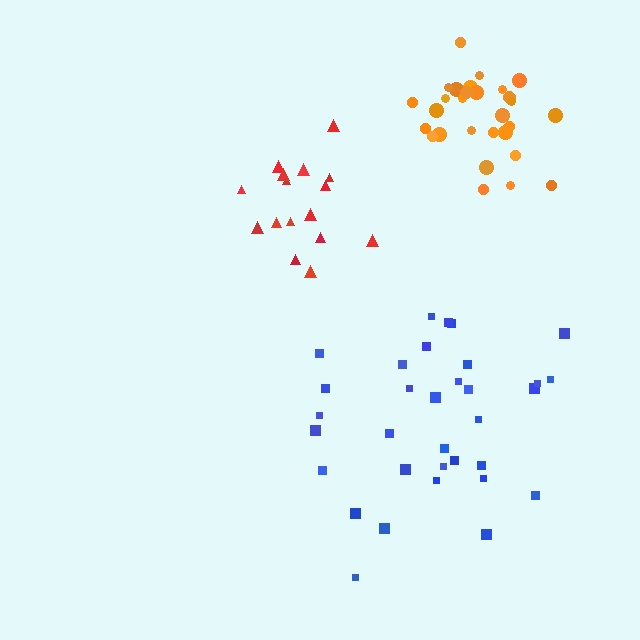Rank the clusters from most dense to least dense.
orange, red, blue.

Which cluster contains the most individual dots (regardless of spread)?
Blue (34).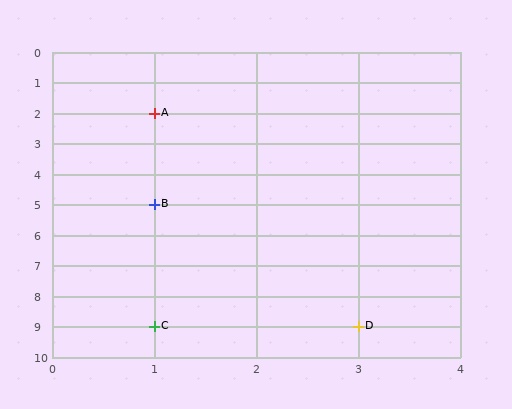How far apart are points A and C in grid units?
Points A and C are 7 rows apart.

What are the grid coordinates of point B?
Point B is at grid coordinates (1, 5).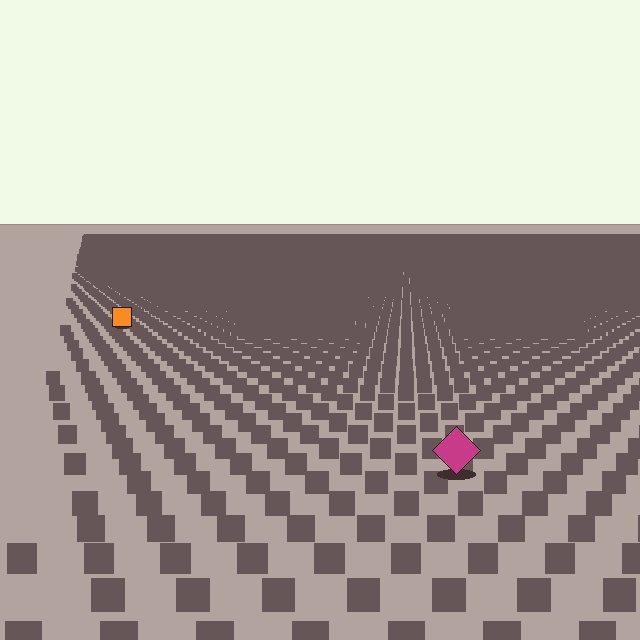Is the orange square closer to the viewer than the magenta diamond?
No. The magenta diamond is closer — you can tell from the texture gradient: the ground texture is coarser near it.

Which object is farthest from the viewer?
The orange square is farthest from the viewer. It appears smaller and the ground texture around it is denser.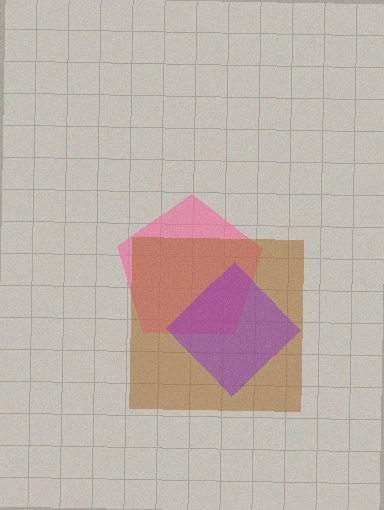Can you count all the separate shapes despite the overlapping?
Yes, there are 3 separate shapes.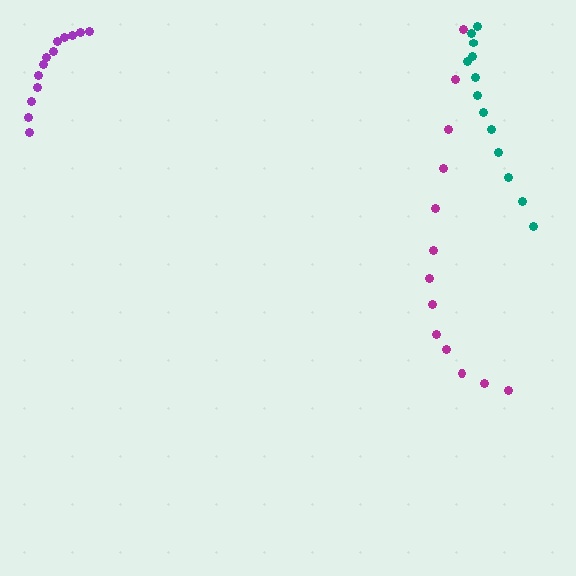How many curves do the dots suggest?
There are 3 distinct paths.